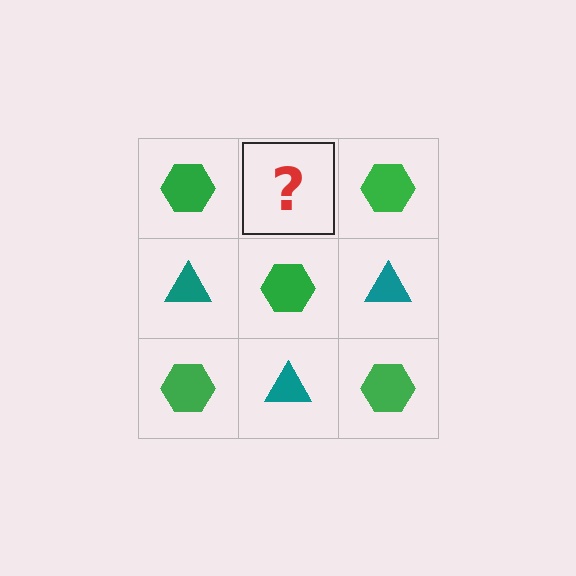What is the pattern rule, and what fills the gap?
The rule is that it alternates green hexagon and teal triangle in a checkerboard pattern. The gap should be filled with a teal triangle.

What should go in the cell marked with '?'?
The missing cell should contain a teal triangle.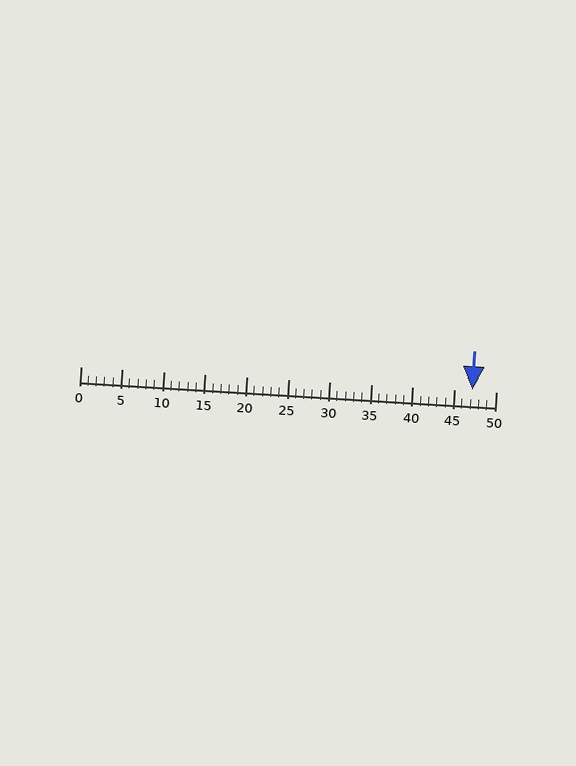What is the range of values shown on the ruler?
The ruler shows values from 0 to 50.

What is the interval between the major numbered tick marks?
The major tick marks are spaced 5 units apart.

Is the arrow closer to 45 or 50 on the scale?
The arrow is closer to 45.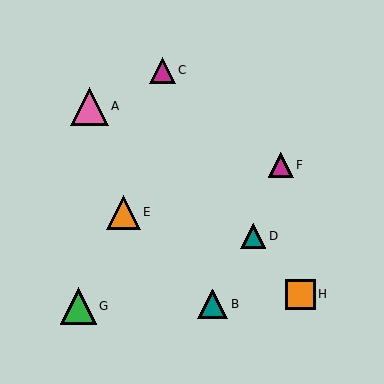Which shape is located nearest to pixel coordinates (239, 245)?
The teal triangle (labeled D) at (253, 236) is nearest to that location.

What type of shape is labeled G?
Shape G is a green triangle.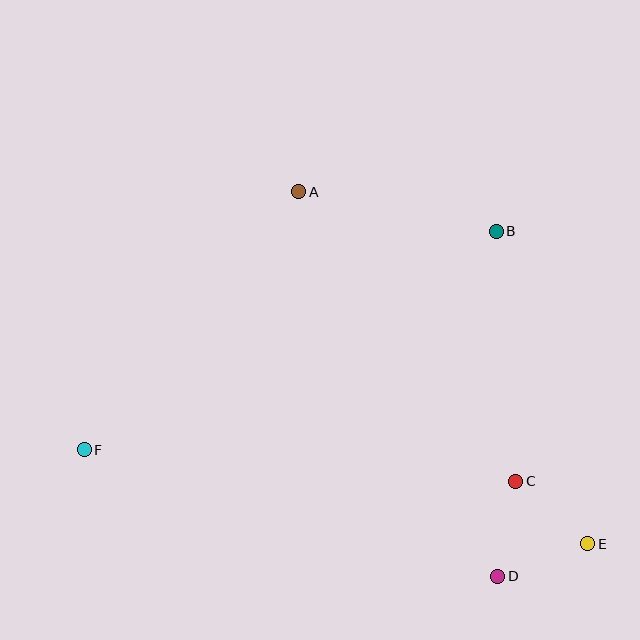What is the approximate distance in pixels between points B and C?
The distance between B and C is approximately 251 pixels.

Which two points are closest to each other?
Points C and E are closest to each other.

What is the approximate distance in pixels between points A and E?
The distance between A and E is approximately 456 pixels.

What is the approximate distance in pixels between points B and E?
The distance between B and E is approximately 326 pixels.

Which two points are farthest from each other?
Points E and F are farthest from each other.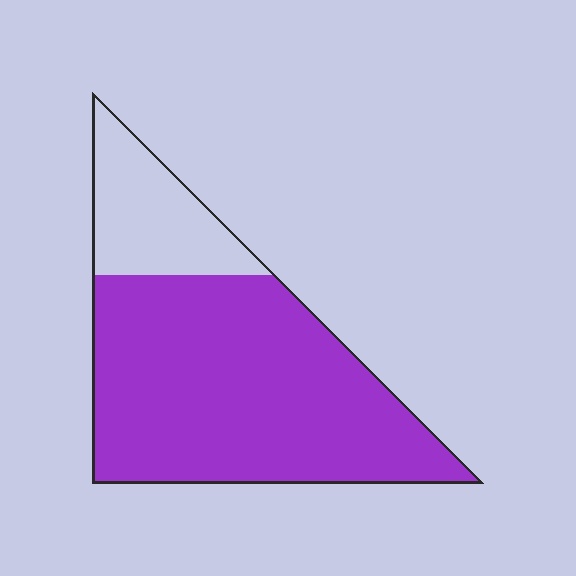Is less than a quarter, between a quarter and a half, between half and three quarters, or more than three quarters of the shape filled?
More than three quarters.